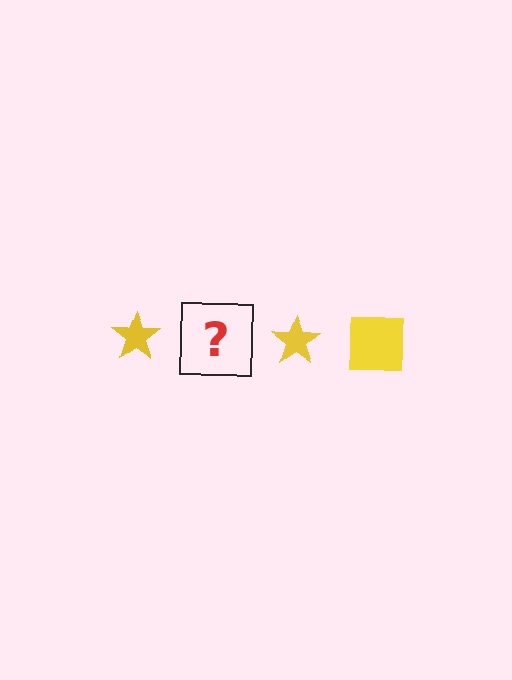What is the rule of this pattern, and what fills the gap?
The rule is that the pattern cycles through star, square shapes in yellow. The gap should be filled with a yellow square.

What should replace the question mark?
The question mark should be replaced with a yellow square.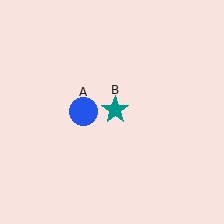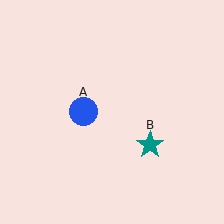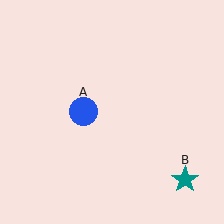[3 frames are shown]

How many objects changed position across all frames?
1 object changed position: teal star (object B).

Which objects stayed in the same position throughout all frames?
Blue circle (object A) remained stationary.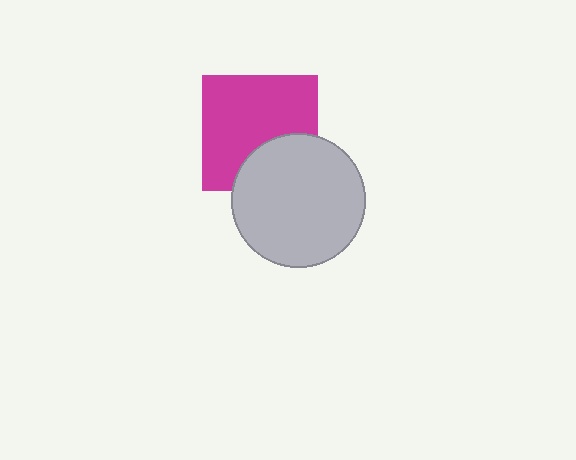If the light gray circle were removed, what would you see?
You would see the complete magenta square.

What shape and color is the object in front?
The object in front is a light gray circle.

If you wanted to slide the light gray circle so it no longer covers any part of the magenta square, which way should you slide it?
Slide it down — that is the most direct way to separate the two shapes.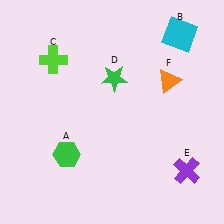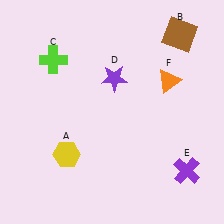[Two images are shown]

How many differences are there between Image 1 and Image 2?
There are 3 differences between the two images.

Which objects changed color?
A changed from green to yellow. B changed from cyan to brown. D changed from green to purple.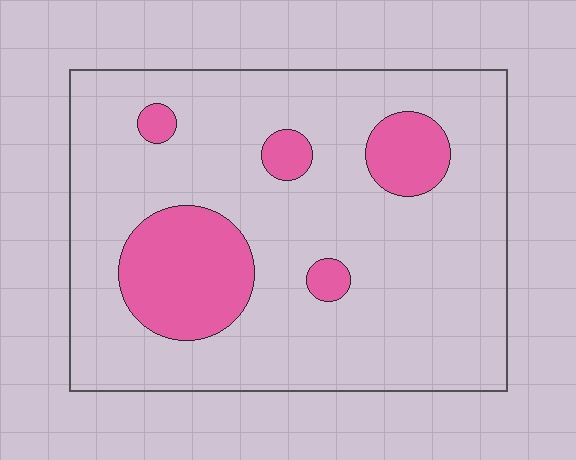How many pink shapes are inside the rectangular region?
5.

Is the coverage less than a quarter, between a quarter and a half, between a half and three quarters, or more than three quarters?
Less than a quarter.